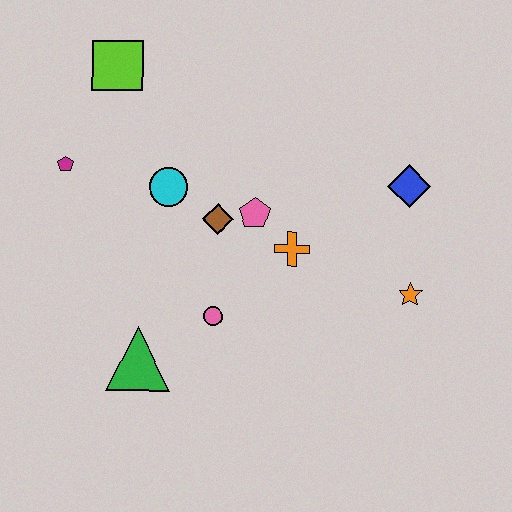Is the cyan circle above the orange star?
Yes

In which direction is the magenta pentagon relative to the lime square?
The magenta pentagon is below the lime square.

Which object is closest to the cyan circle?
The brown diamond is closest to the cyan circle.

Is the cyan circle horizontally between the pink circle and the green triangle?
Yes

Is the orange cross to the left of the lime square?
No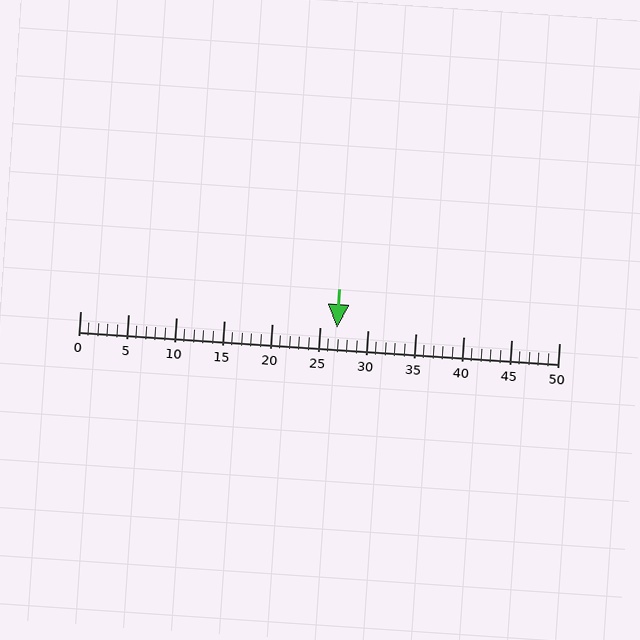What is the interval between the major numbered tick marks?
The major tick marks are spaced 5 units apart.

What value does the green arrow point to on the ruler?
The green arrow points to approximately 27.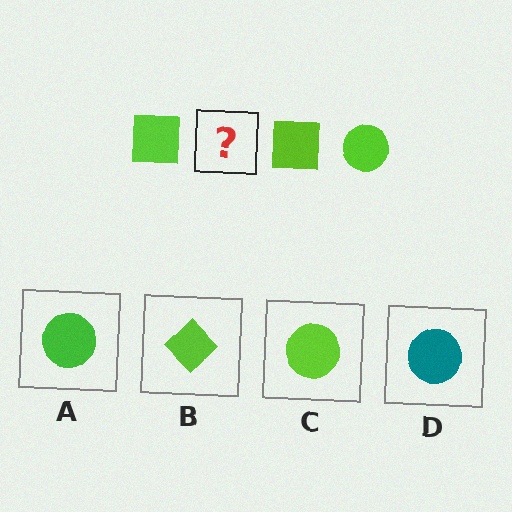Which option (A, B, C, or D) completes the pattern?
C.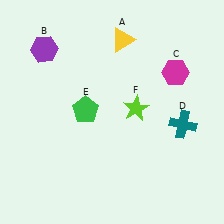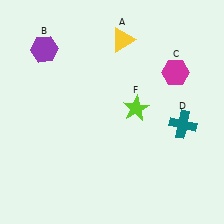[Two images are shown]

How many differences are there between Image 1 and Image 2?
There is 1 difference between the two images.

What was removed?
The green pentagon (E) was removed in Image 2.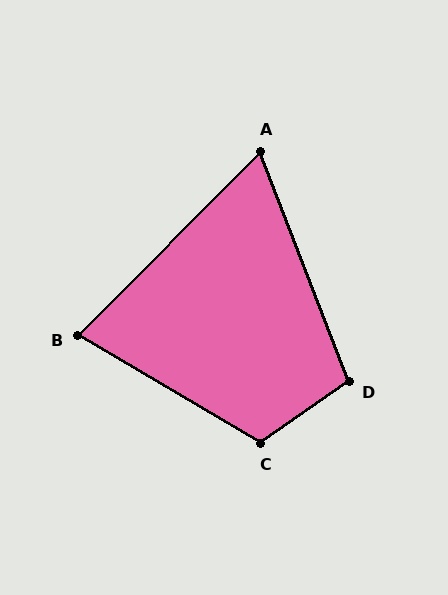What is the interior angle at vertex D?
Approximately 104 degrees (obtuse).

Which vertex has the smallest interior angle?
A, at approximately 66 degrees.